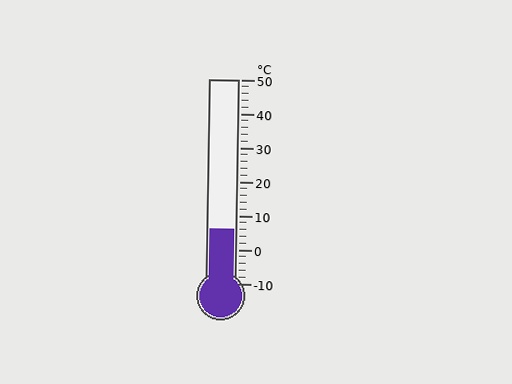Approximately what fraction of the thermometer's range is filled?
The thermometer is filled to approximately 25% of its range.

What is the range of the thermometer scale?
The thermometer scale ranges from -10°C to 50°C.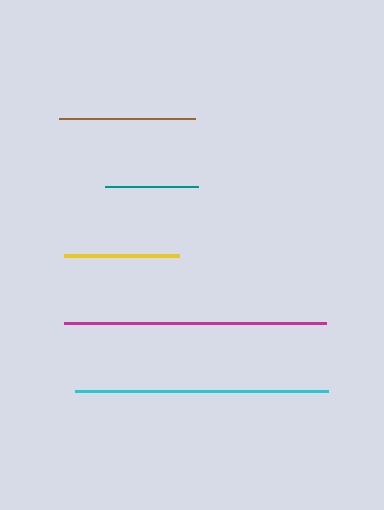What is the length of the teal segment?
The teal segment is approximately 94 pixels long.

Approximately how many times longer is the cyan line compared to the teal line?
The cyan line is approximately 2.7 times the length of the teal line.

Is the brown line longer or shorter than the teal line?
The brown line is longer than the teal line.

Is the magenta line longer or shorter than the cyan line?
The magenta line is longer than the cyan line.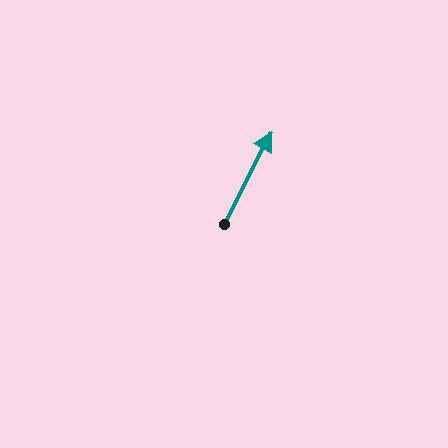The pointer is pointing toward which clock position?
Roughly 1 o'clock.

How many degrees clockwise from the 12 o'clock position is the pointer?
Approximately 27 degrees.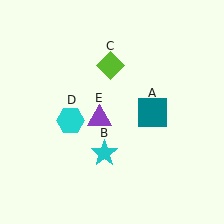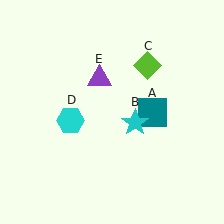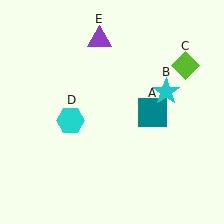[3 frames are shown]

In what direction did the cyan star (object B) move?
The cyan star (object B) moved up and to the right.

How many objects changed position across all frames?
3 objects changed position: cyan star (object B), lime diamond (object C), purple triangle (object E).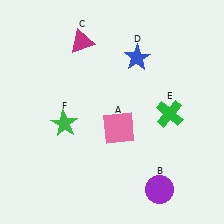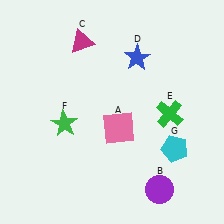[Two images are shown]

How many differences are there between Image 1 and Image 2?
There is 1 difference between the two images.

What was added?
A cyan pentagon (G) was added in Image 2.